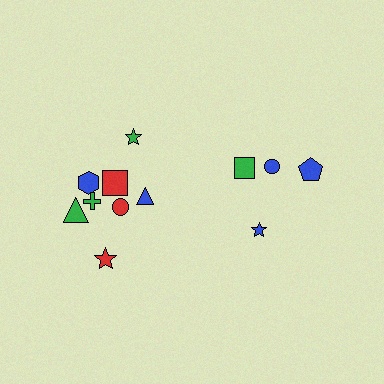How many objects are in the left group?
There are 8 objects.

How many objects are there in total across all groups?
There are 12 objects.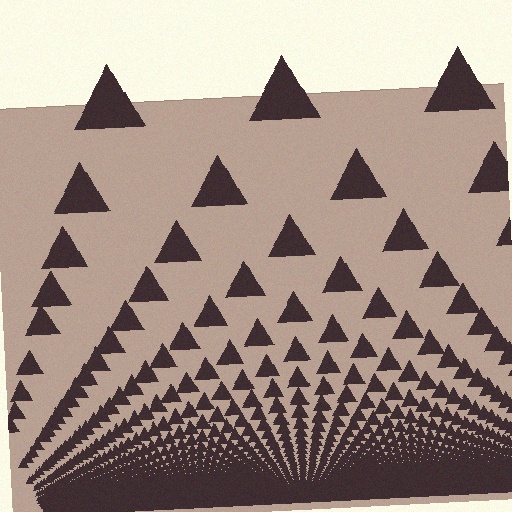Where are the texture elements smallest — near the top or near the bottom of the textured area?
Near the bottom.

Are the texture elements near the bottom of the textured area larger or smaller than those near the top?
Smaller. The gradient is inverted — elements near the bottom are smaller and denser.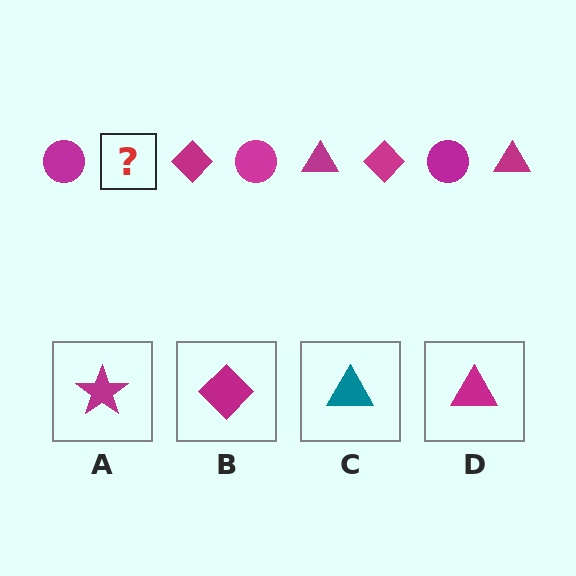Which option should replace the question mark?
Option D.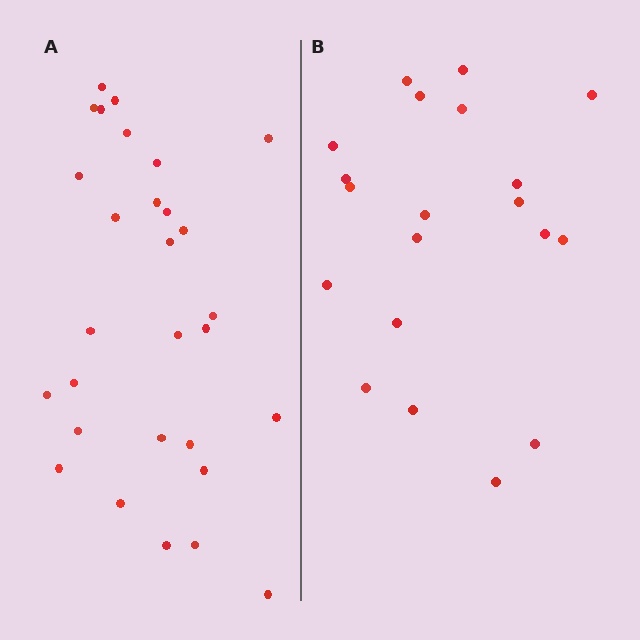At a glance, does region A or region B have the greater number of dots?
Region A (the left region) has more dots.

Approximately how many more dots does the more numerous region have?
Region A has roughly 8 or so more dots than region B.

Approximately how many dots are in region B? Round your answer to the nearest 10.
About 20 dots.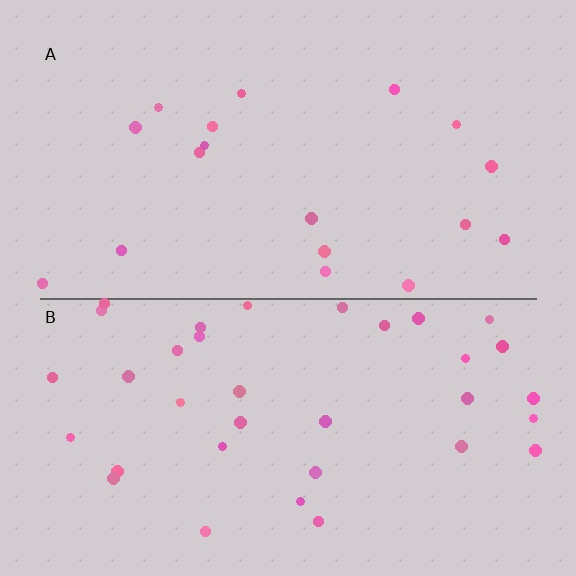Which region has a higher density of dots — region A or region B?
B (the bottom).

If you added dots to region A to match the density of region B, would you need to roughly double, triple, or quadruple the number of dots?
Approximately double.